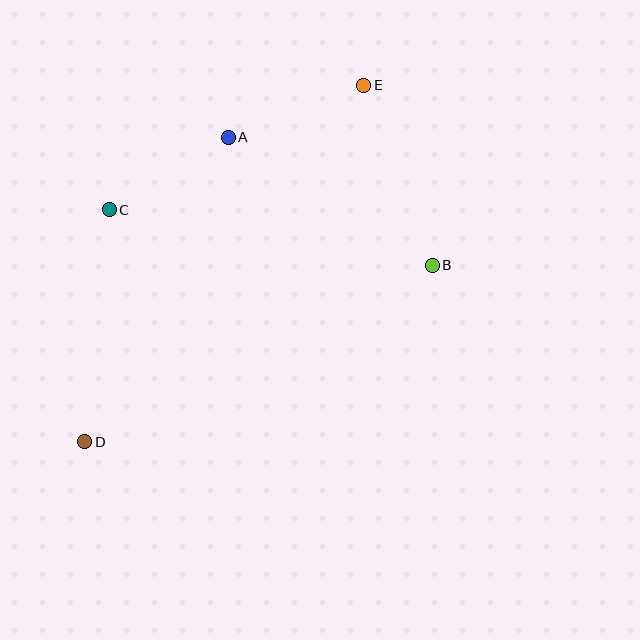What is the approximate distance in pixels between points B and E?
The distance between B and E is approximately 193 pixels.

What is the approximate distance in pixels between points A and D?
The distance between A and D is approximately 337 pixels.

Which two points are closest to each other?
Points A and C are closest to each other.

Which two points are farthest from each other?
Points D and E are farthest from each other.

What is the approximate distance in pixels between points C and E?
The distance between C and E is approximately 283 pixels.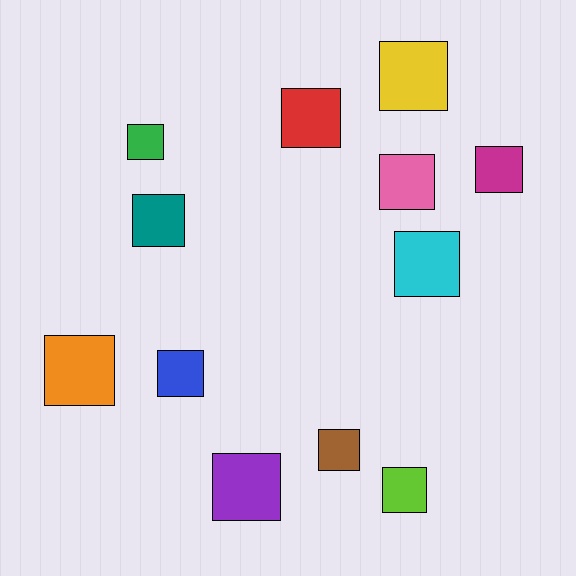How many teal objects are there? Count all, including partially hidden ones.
There is 1 teal object.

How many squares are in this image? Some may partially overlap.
There are 12 squares.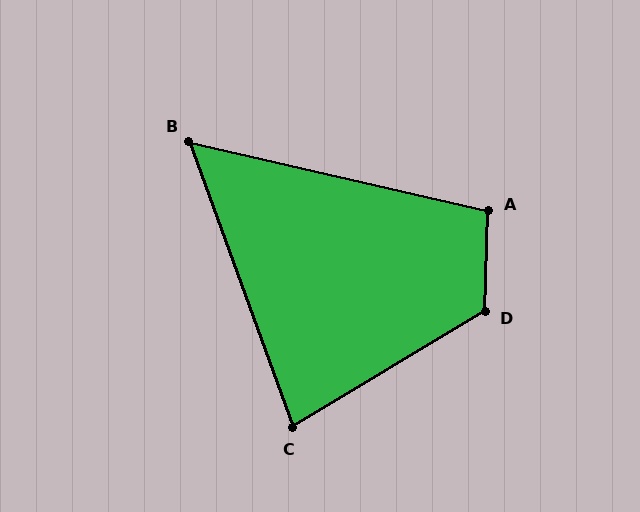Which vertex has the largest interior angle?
D, at approximately 123 degrees.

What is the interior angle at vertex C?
Approximately 79 degrees (acute).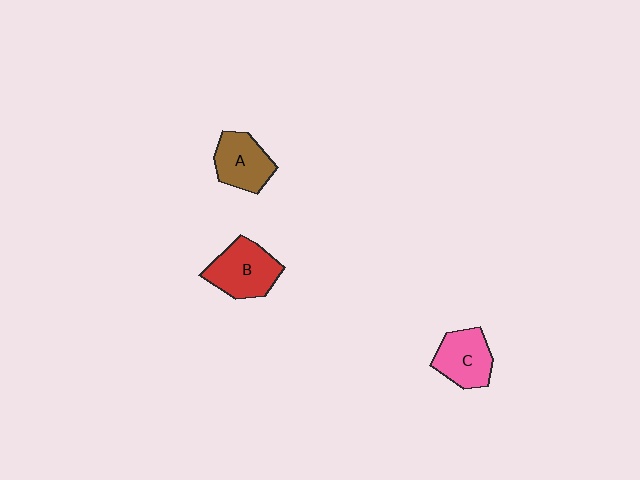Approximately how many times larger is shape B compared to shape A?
Approximately 1.2 times.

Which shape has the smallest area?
Shape A (brown).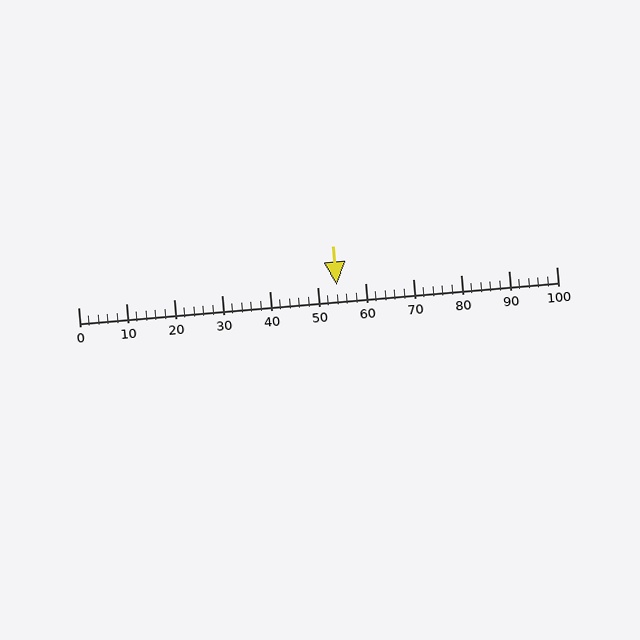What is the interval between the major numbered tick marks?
The major tick marks are spaced 10 units apart.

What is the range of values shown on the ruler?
The ruler shows values from 0 to 100.